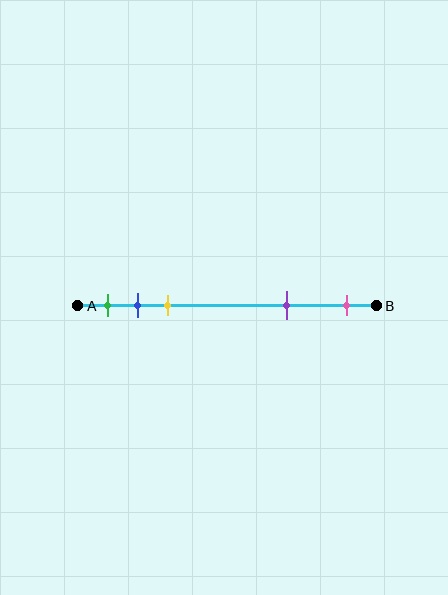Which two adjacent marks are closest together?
The blue and yellow marks are the closest adjacent pair.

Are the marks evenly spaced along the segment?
No, the marks are not evenly spaced.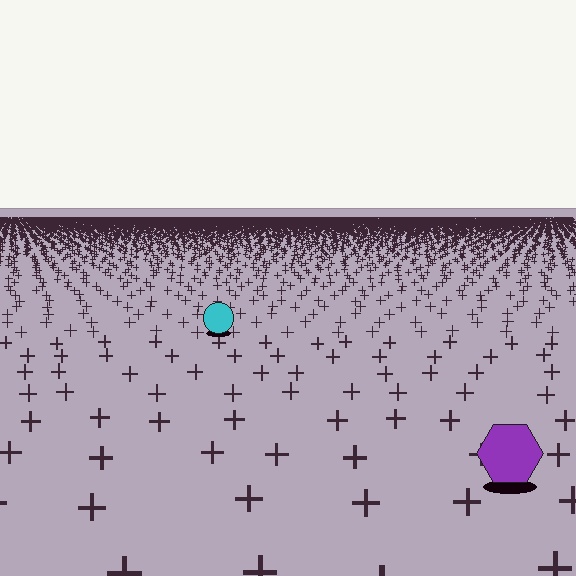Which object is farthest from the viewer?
The cyan circle is farthest from the viewer. It appears smaller and the ground texture around it is denser.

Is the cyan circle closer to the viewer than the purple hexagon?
No. The purple hexagon is closer — you can tell from the texture gradient: the ground texture is coarser near it.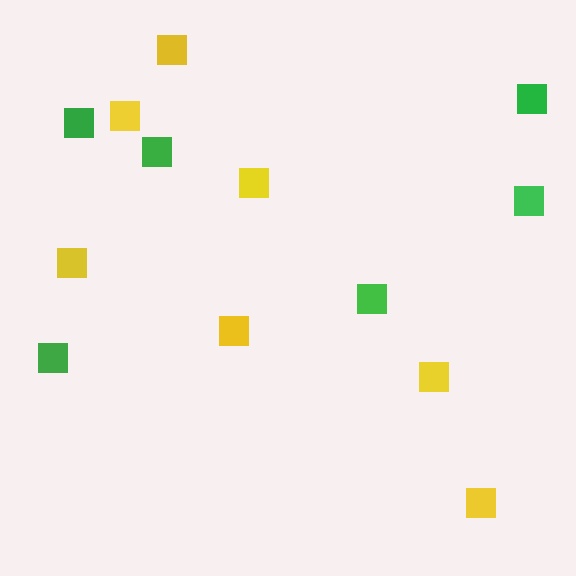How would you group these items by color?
There are 2 groups: one group of yellow squares (7) and one group of green squares (6).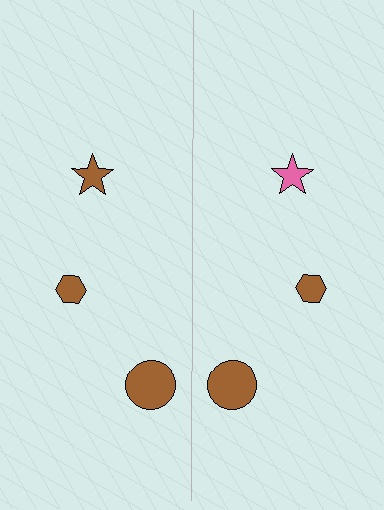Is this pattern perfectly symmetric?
No, the pattern is not perfectly symmetric. The pink star on the right side breaks the symmetry — its mirror counterpart is brown.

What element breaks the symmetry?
The pink star on the right side breaks the symmetry — its mirror counterpart is brown.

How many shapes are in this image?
There are 6 shapes in this image.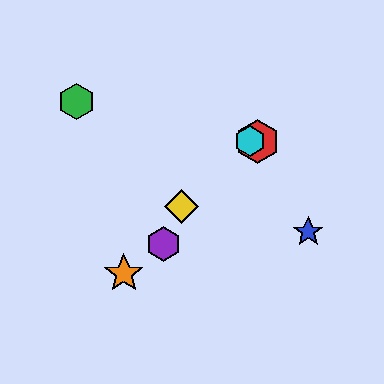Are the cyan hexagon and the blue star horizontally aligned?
No, the cyan hexagon is at y≈141 and the blue star is at y≈232.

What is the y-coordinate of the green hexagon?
The green hexagon is at y≈102.